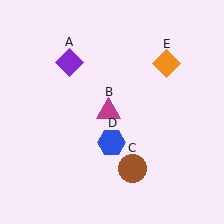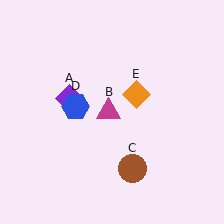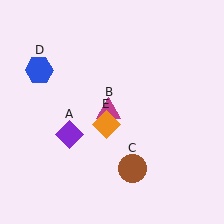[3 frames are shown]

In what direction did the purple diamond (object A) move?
The purple diamond (object A) moved down.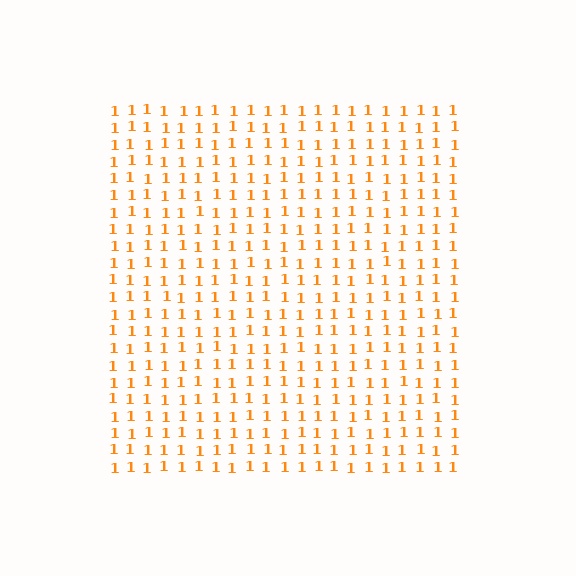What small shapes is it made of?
It is made of small digit 1's.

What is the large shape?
The large shape is a square.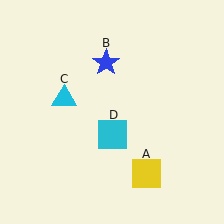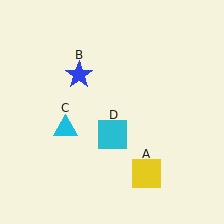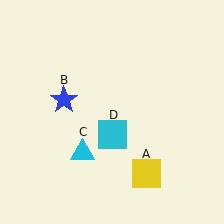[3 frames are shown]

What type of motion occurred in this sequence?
The blue star (object B), cyan triangle (object C) rotated counterclockwise around the center of the scene.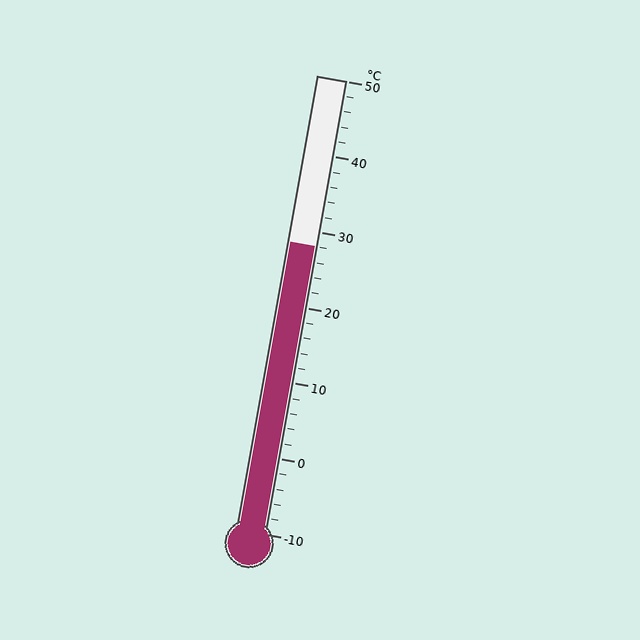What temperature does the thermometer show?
The thermometer shows approximately 28°C.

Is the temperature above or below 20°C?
The temperature is above 20°C.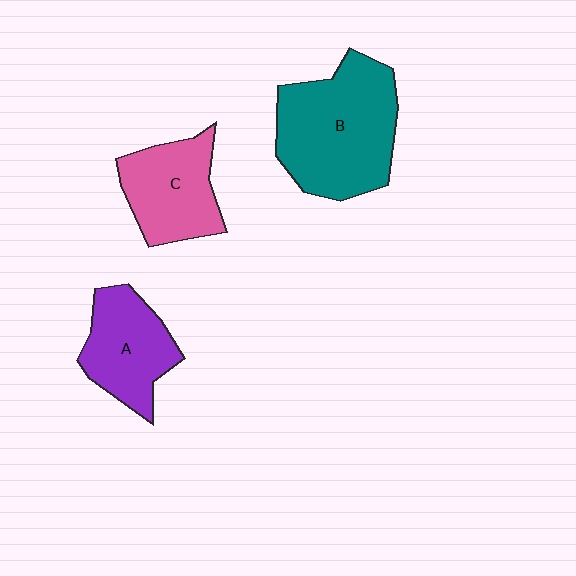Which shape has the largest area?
Shape B (teal).